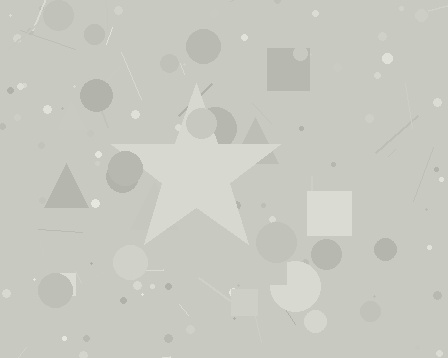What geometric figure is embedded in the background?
A star is embedded in the background.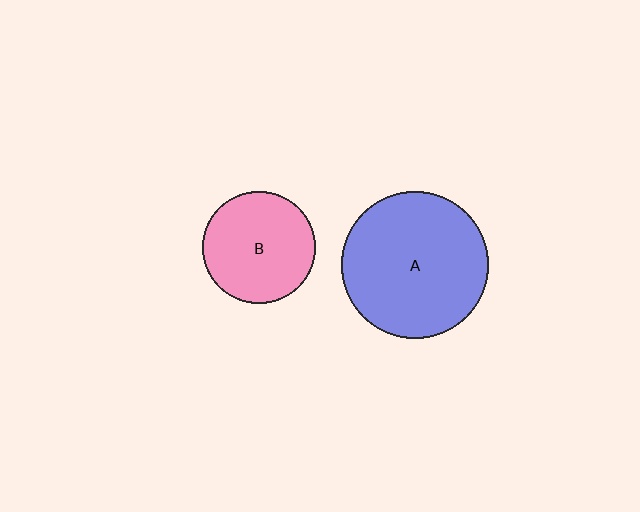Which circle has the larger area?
Circle A (blue).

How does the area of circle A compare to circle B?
Approximately 1.7 times.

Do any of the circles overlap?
No, none of the circles overlap.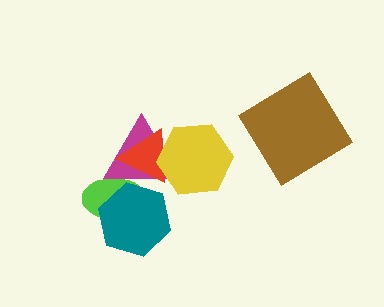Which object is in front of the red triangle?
The yellow hexagon is in front of the red triangle.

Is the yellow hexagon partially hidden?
No, no other shape covers it.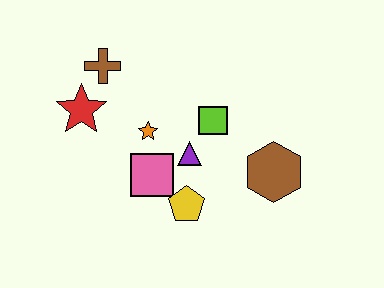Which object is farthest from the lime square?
The red star is farthest from the lime square.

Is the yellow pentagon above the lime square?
No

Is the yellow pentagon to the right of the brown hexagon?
No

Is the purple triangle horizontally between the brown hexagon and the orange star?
Yes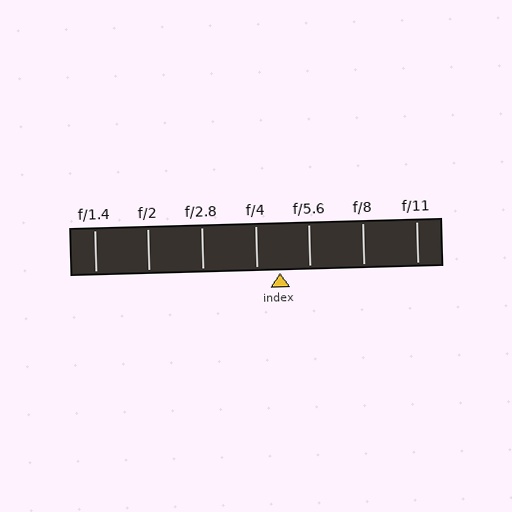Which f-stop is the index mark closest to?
The index mark is closest to f/4.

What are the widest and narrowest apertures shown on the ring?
The widest aperture shown is f/1.4 and the narrowest is f/11.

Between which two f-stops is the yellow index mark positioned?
The index mark is between f/4 and f/5.6.